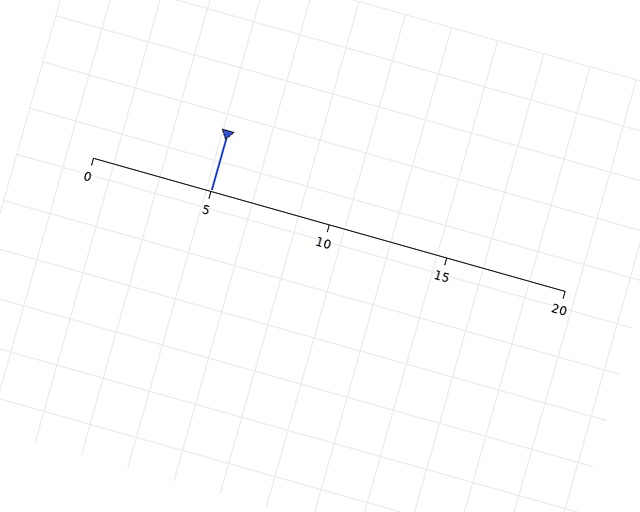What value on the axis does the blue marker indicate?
The marker indicates approximately 5.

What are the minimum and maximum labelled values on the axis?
The axis runs from 0 to 20.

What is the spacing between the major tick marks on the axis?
The major ticks are spaced 5 apart.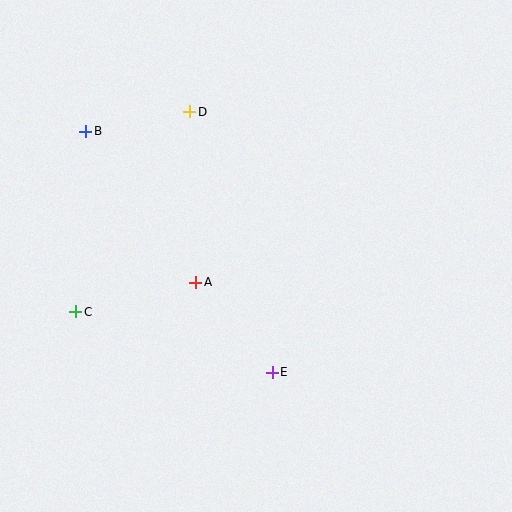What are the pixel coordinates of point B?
Point B is at (86, 131).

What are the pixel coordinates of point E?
Point E is at (272, 372).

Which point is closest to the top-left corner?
Point B is closest to the top-left corner.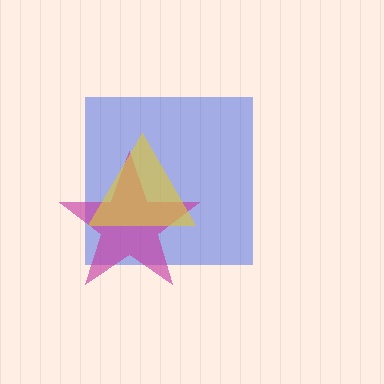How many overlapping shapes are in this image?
There are 3 overlapping shapes in the image.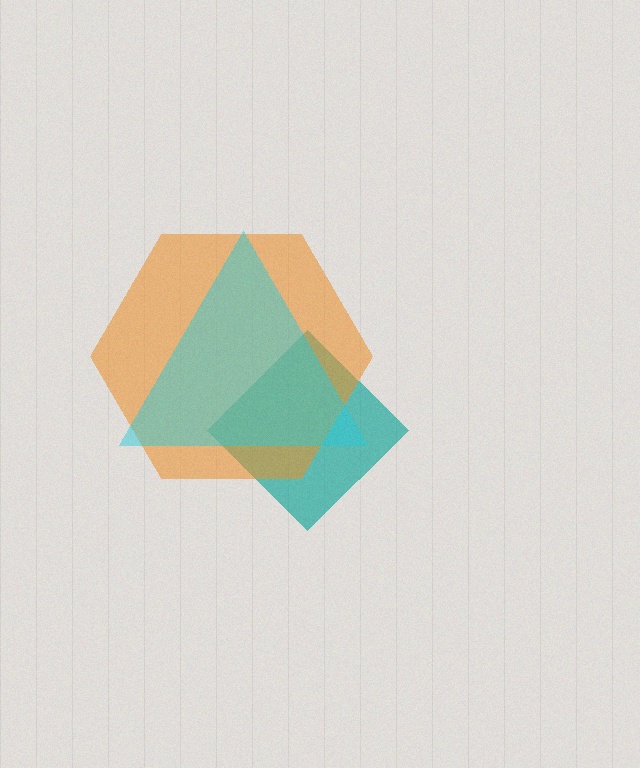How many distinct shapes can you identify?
There are 3 distinct shapes: a teal diamond, an orange hexagon, a cyan triangle.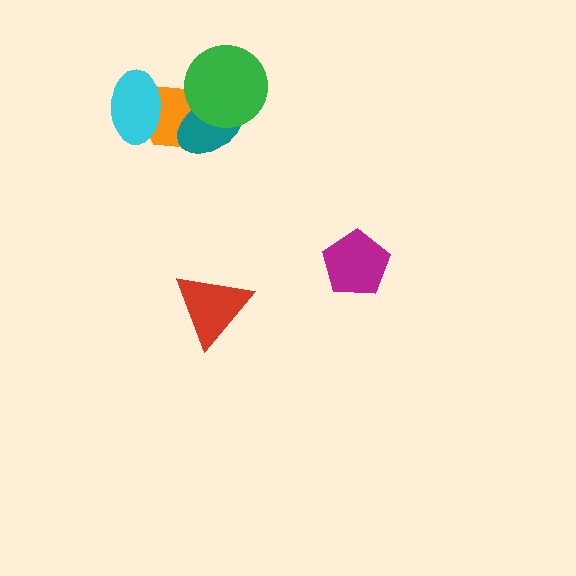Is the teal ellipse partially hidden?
Yes, it is partially covered by another shape.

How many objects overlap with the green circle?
2 objects overlap with the green circle.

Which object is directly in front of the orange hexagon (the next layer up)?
The teal ellipse is directly in front of the orange hexagon.